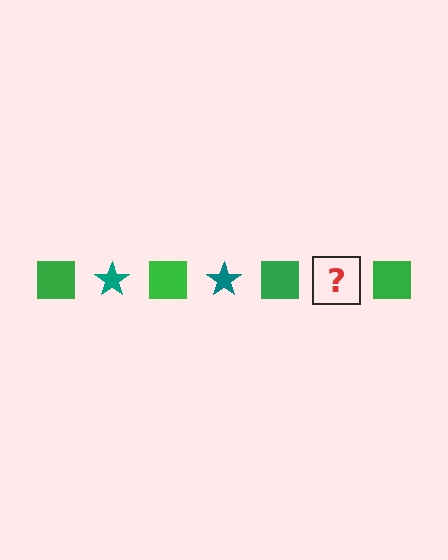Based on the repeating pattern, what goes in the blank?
The blank should be a teal star.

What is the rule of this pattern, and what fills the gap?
The rule is that the pattern alternates between green square and teal star. The gap should be filled with a teal star.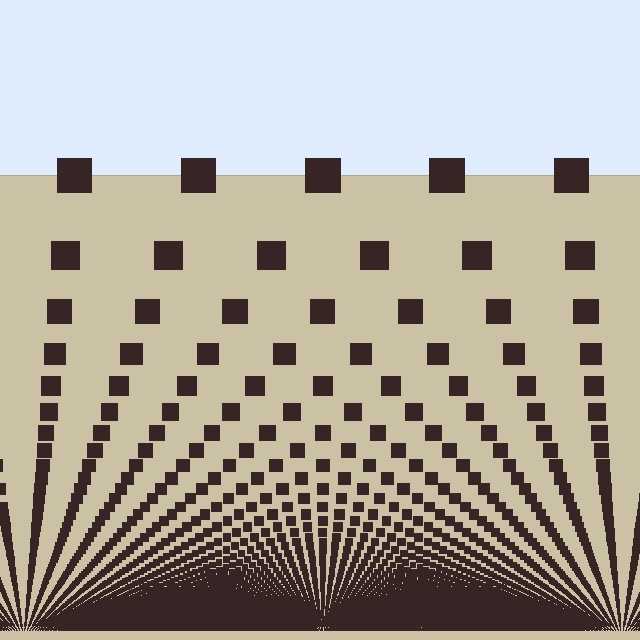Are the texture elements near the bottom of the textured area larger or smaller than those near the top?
Smaller. The gradient is inverted — elements near the bottom are smaller and denser.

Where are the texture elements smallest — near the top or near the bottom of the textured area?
Near the bottom.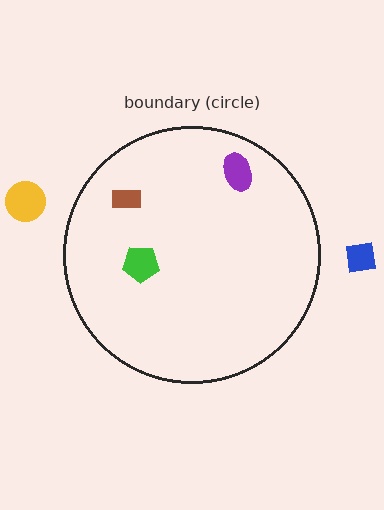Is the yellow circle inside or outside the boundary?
Outside.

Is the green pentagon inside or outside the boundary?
Inside.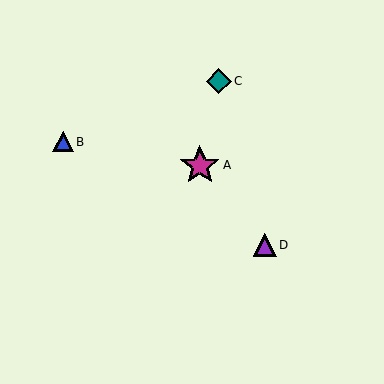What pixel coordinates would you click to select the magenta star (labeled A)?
Click at (200, 165) to select the magenta star A.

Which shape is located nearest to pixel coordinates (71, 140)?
The blue triangle (labeled B) at (63, 142) is nearest to that location.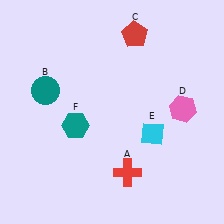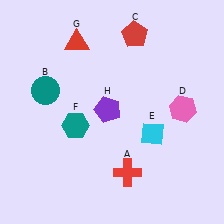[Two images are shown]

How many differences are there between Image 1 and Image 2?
There are 2 differences between the two images.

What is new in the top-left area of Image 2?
A purple pentagon (H) was added in the top-left area of Image 2.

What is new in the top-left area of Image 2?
A red triangle (G) was added in the top-left area of Image 2.